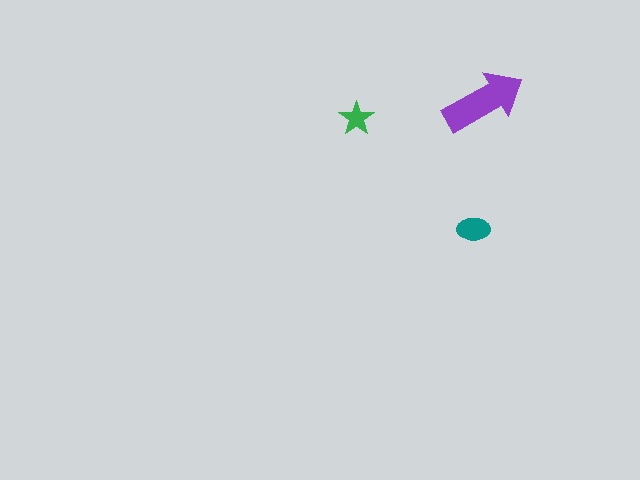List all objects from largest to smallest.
The purple arrow, the teal ellipse, the green star.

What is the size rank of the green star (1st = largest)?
3rd.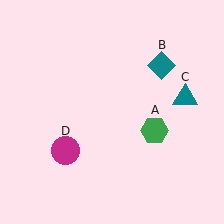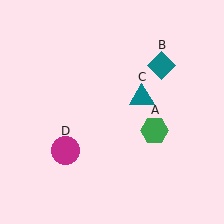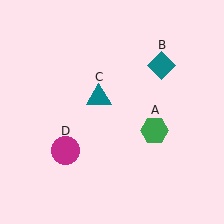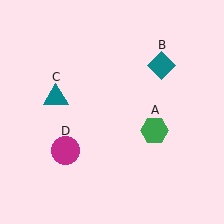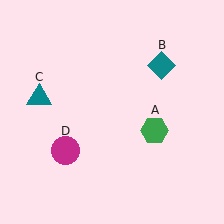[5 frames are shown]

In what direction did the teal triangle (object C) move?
The teal triangle (object C) moved left.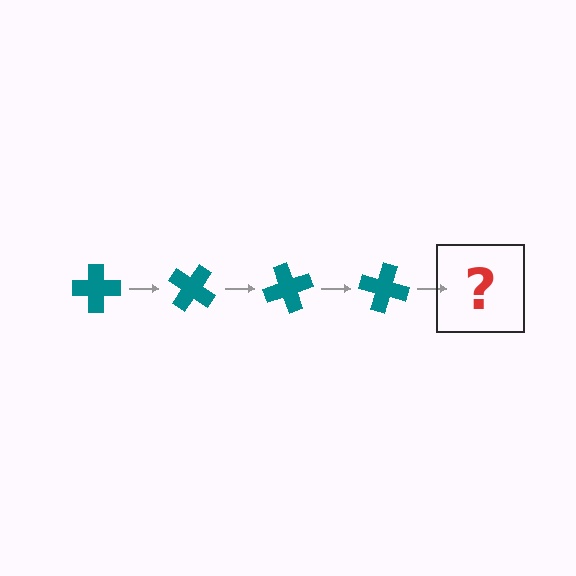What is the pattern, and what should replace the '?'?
The pattern is that the cross rotates 35 degrees each step. The '?' should be a teal cross rotated 140 degrees.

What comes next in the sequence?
The next element should be a teal cross rotated 140 degrees.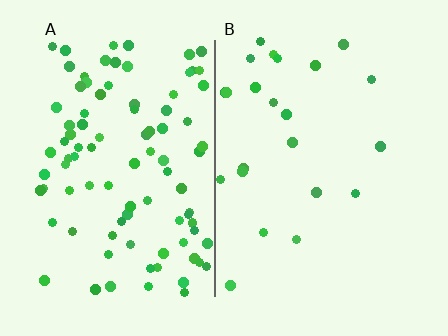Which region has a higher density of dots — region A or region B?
A (the left).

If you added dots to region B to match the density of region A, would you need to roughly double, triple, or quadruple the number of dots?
Approximately quadruple.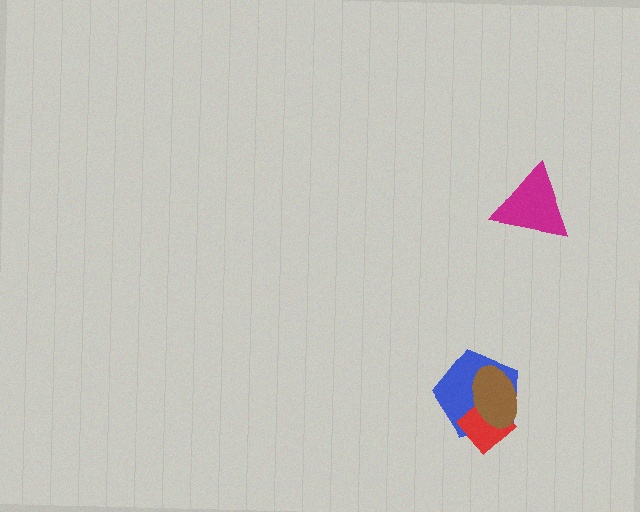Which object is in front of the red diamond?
The brown ellipse is in front of the red diamond.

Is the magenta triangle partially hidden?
No, no other shape covers it.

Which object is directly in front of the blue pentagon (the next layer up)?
The red diamond is directly in front of the blue pentagon.